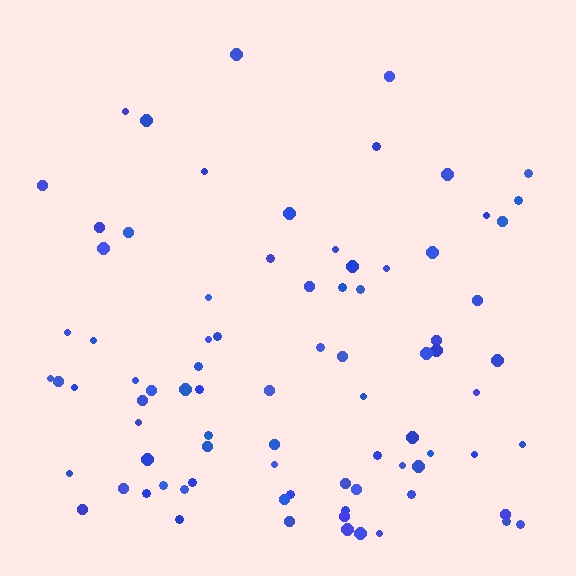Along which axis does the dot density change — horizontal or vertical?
Vertical.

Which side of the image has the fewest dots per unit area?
The top.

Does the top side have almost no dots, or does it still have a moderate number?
Still a moderate number, just noticeably fewer than the bottom.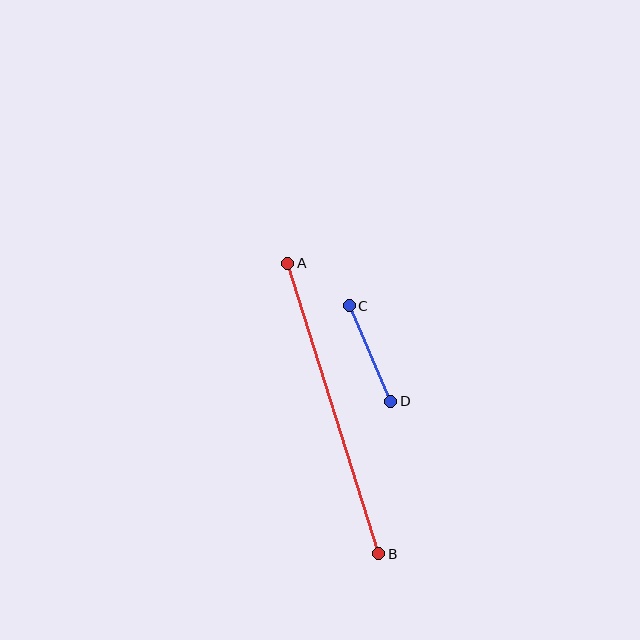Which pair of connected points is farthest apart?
Points A and B are farthest apart.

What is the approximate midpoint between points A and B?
The midpoint is at approximately (333, 409) pixels.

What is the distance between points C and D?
The distance is approximately 104 pixels.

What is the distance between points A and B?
The distance is approximately 305 pixels.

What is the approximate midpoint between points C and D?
The midpoint is at approximately (370, 354) pixels.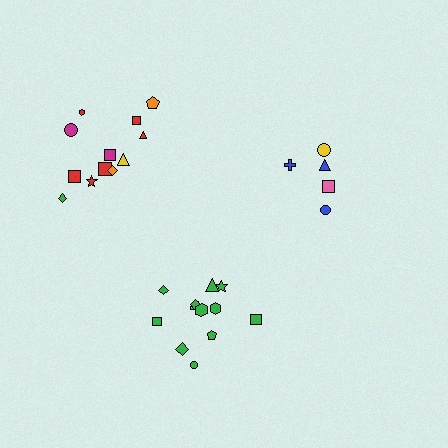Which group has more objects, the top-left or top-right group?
The top-left group.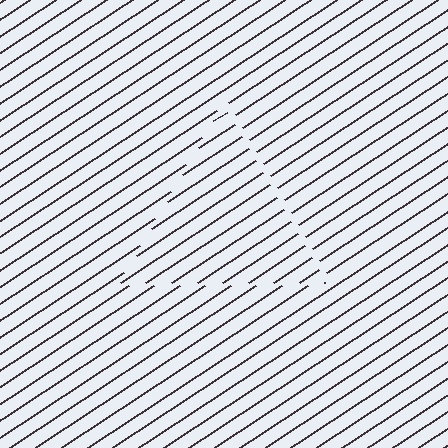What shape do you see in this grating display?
An illusory triangle. The interior of the shape contains the same grating, shifted by half a period — the contour is defined by the phase discontinuity where line-ends from the inner and outer gratings abut.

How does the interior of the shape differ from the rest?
The interior of the shape contains the same grating, shifted by half a period — the contour is defined by the phase discontinuity where line-ends from the inner and outer gratings abut.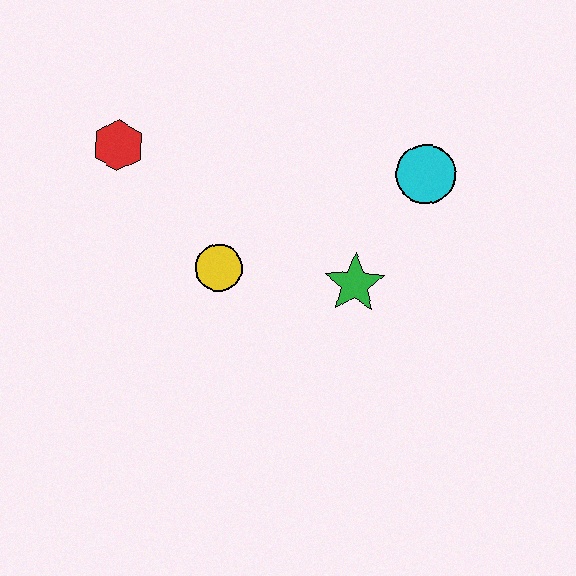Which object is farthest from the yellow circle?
The cyan circle is farthest from the yellow circle.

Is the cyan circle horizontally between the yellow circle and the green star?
No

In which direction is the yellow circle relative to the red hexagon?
The yellow circle is below the red hexagon.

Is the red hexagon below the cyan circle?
No